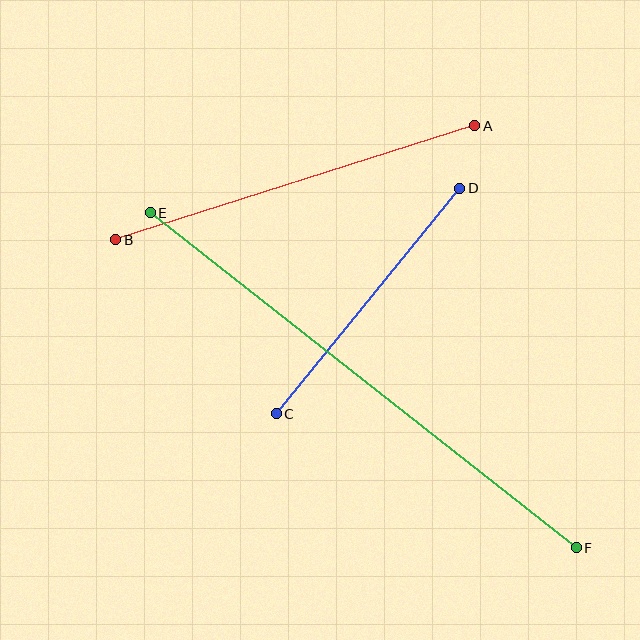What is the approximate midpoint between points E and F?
The midpoint is at approximately (363, 380) pixels.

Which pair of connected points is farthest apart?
Points E and F are farthest apart.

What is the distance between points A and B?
The distance is approximately 377 pixels.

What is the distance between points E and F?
The distance is approximately 542 pixels.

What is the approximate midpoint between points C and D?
The midpoint is at approximately (368, 301) pixels.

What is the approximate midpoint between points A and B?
The midpoint is at approximately (295, 183) pixels.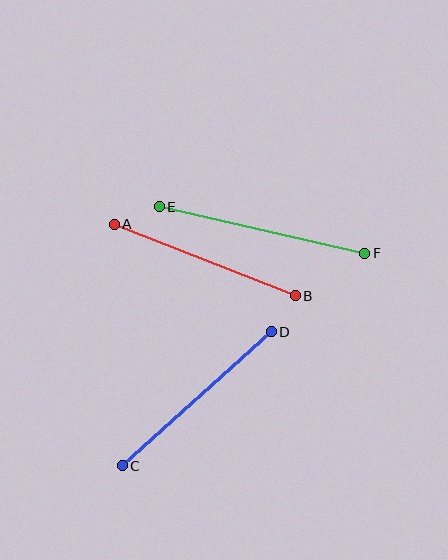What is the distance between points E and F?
The distance is approximately 211 pixels.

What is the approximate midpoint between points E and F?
The midpoint is at approximately (262, 230) pixels.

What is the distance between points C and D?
The distance is approximately 200 pixels.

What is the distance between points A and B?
The distance is approximately 195 pixels.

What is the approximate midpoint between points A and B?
The midpoint is at approximately (205, 260) pixels.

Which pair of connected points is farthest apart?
Points E and F are farthest apart.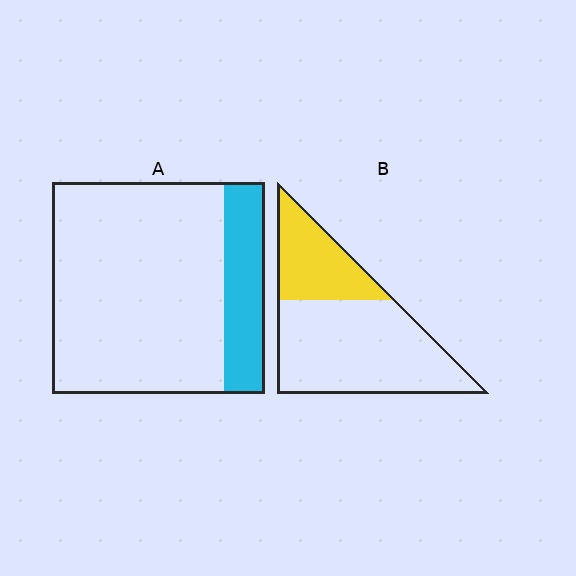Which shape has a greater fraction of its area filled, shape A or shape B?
Shape B.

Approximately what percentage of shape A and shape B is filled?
A is approximately 20% and B is approximately 30%.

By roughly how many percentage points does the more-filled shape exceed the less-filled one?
By roughly 10 percentage points (B over A).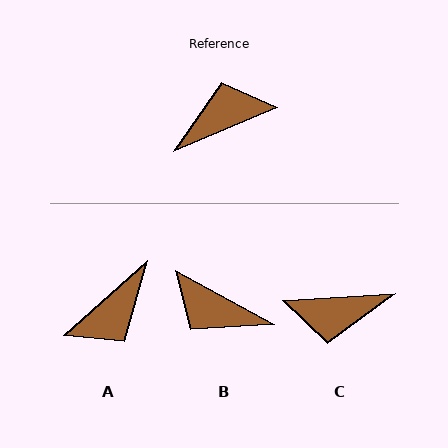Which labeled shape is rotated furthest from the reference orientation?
A, about 161 degrees away.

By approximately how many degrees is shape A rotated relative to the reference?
Approximately 161 degrees clockwise.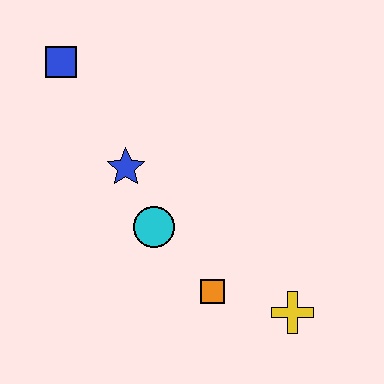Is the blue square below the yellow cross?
No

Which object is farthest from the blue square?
The yellow cross is farthest from the blue square.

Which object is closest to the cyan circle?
The blue star is closest to the cyan circle.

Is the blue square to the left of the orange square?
Yes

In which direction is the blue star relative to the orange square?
The blue star is above the orange square.